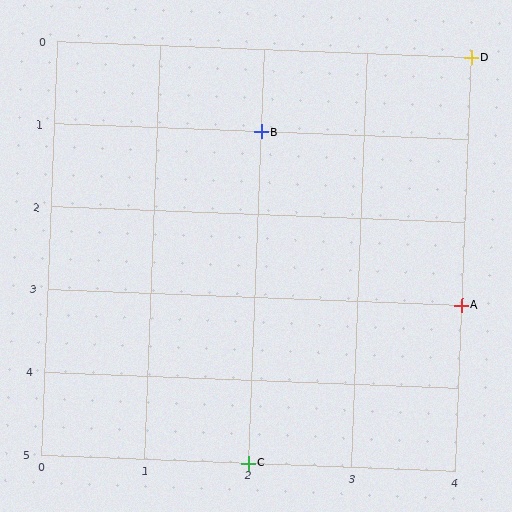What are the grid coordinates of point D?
Point D is at grid coordinates (4, 0).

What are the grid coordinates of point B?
Point B is at grid coordinates (2, 1).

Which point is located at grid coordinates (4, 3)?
Point A is at (4, 3).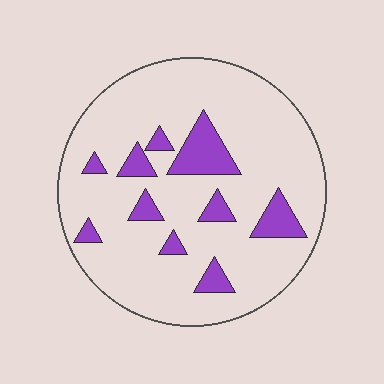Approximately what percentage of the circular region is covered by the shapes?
Approximately 15%.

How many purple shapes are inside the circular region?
10.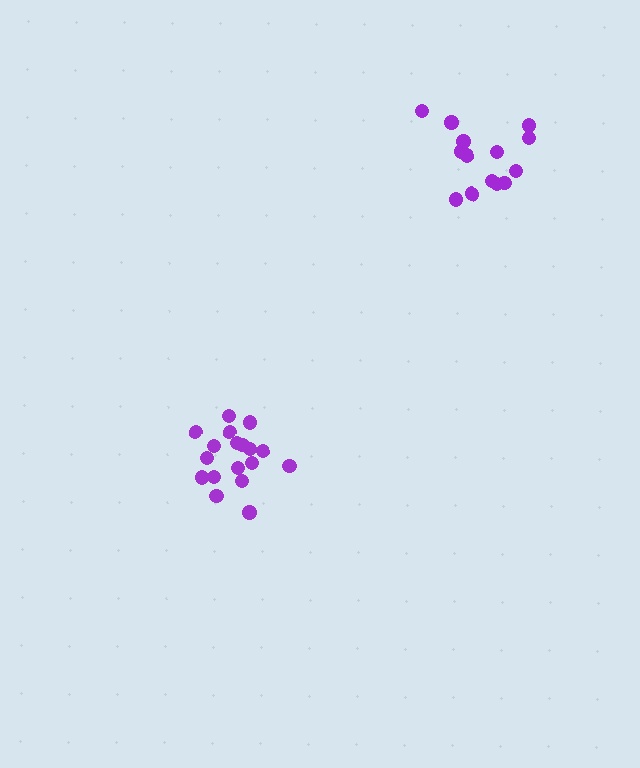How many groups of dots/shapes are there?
There are 2 groups.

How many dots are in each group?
Group 1: 18 dots, Group 2: 15 dots (33 total).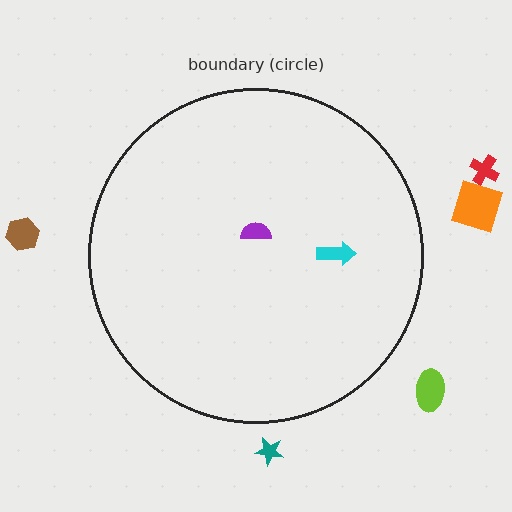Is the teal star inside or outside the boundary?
Outside.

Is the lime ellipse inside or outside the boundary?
Outside.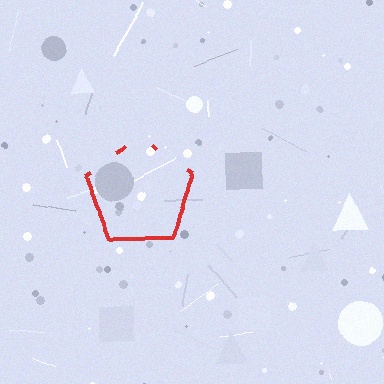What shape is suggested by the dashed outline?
The dashed outline suggests a pentagon.